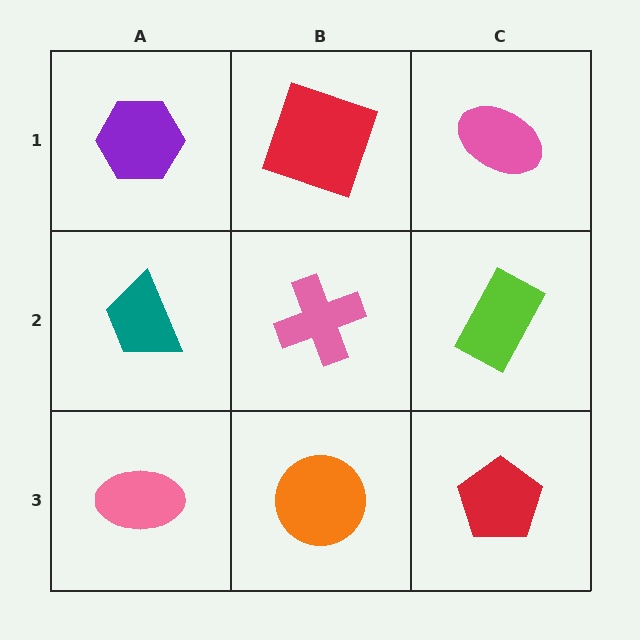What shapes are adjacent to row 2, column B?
A red square (row 1, column B), an orange circle (row 3, column B), a teal trapezoid (row 2, column A), a lime rectangle (row 2, column C).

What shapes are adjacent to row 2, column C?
A pink ellipse (row 1, column C), a red pentagon (row 3, column C), a pink cross (row 2, column B).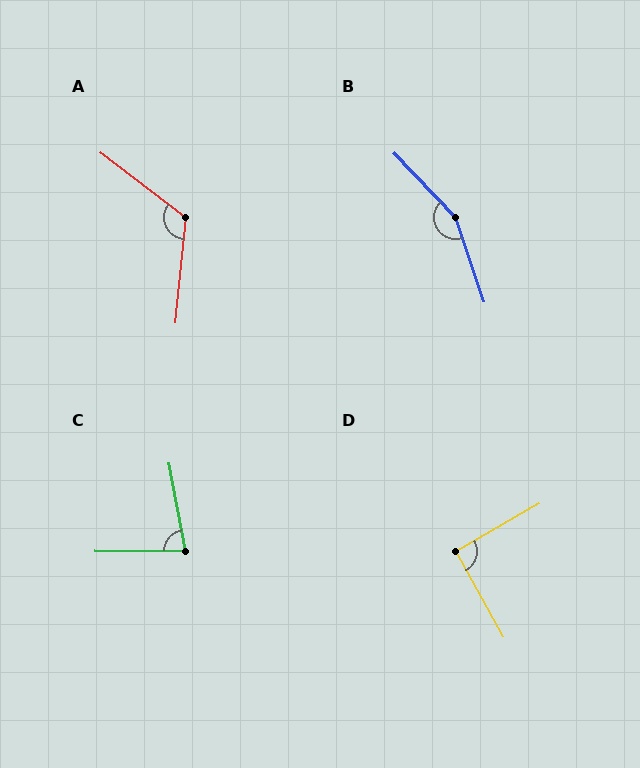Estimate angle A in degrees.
Approximately 122 degrees.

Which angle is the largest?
B, at approximately 155 degrees.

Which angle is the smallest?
C, at approximately 79 degrees.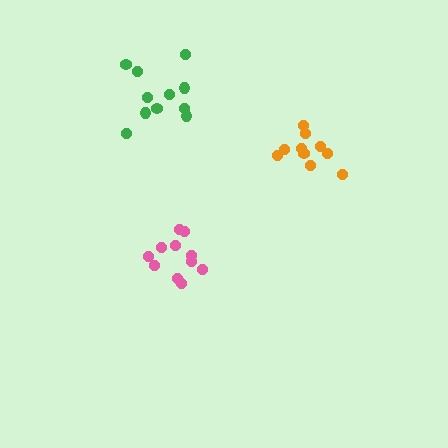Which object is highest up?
The green cluster is topmost.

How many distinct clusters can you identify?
There are 3 distinct clusters.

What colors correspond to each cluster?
The clusters are colored: pink, orange, green.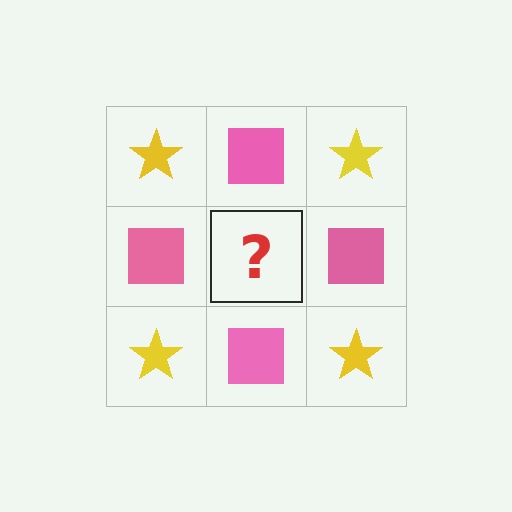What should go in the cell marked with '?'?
The missing cell should contain a yellow star.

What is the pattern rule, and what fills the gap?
The rule is that it alternates yellow star and pink square in a checkerboard pattern. The gap should be filled with a yellow star.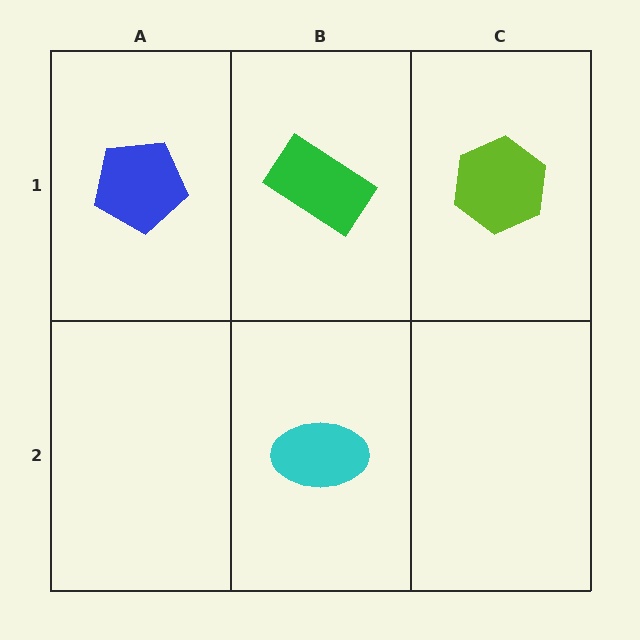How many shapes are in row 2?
1 shape.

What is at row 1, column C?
A lime hexagon.